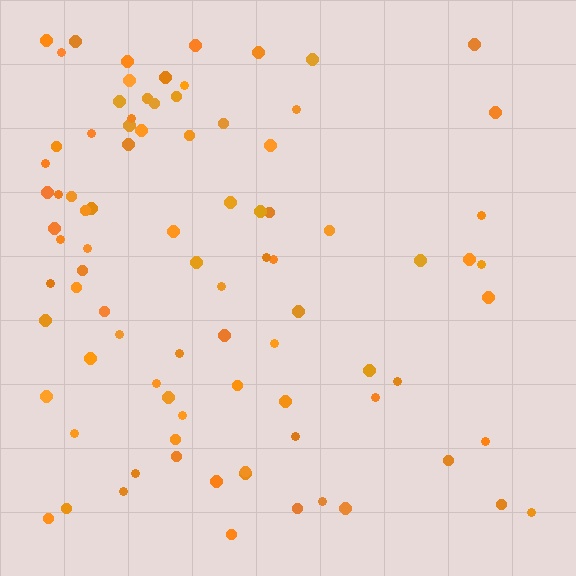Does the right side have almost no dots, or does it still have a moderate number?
Still a moderate number, just noticeably fewer than the left.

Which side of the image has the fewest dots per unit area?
The right.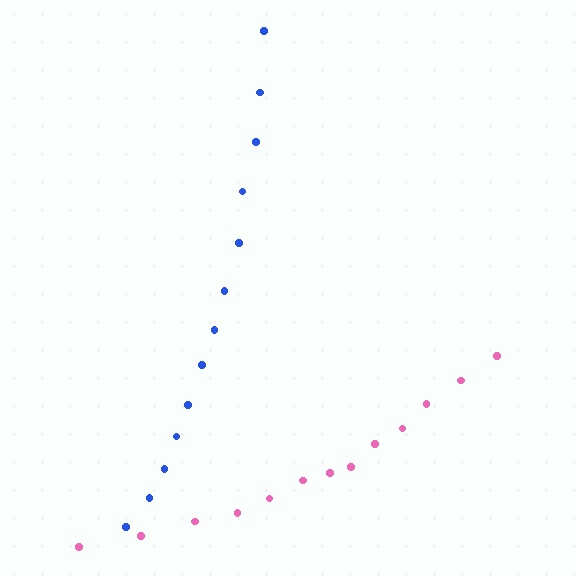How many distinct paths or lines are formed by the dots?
There are 2 distinct paths.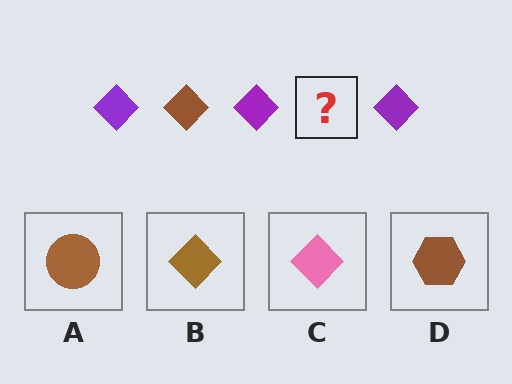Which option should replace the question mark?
Option B.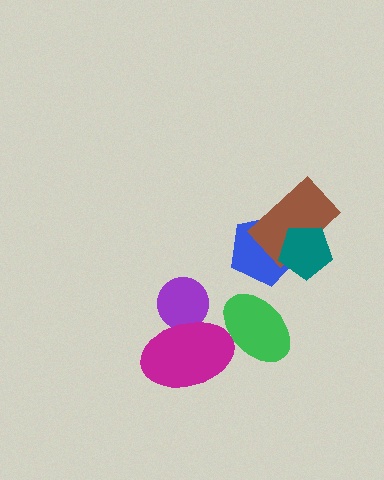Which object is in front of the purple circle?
The magenta ellipse is in front of the purple circle.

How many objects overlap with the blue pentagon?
2 objects overlap with the blue pentagon.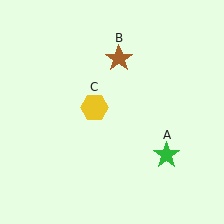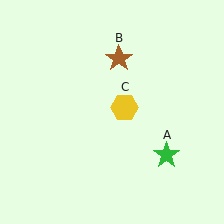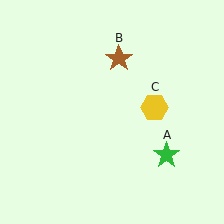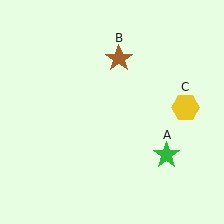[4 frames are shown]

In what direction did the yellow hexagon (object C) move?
The yellow hexagon (object C) moved right.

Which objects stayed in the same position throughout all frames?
Green star (object A) and brown star (object B) remained stationary.